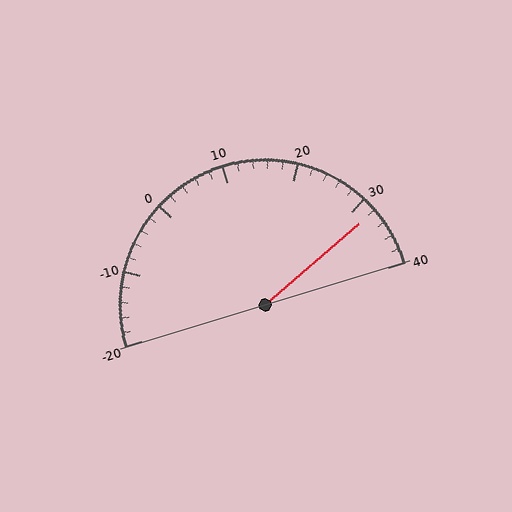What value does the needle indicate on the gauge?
The needle indicates approximately 32.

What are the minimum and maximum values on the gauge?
The gauge ranges from -20 to 40.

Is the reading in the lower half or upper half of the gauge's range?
The reading is in the upper half of the range (-20 to 40).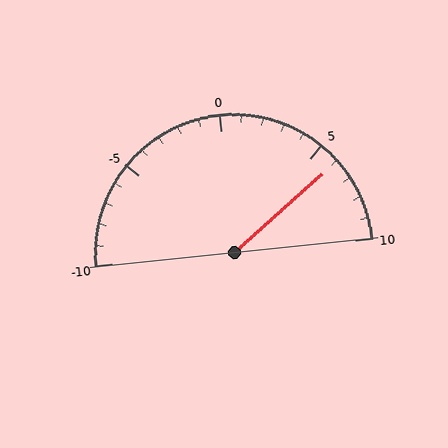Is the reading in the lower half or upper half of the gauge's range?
The reading is in the upper half of the range (-10 to 10).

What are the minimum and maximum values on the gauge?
The gauge ranges from -10 to 10.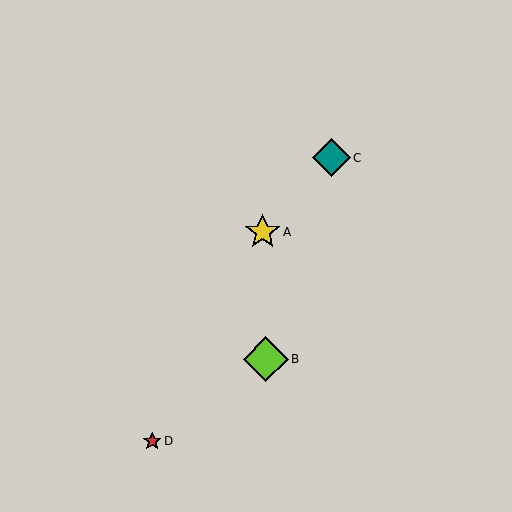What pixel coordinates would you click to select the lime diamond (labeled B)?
Click at (266, 359) to select the lime diamond B.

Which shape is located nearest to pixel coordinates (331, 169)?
The teal diamond (labeled C) at (332, 158) is nearest to that location.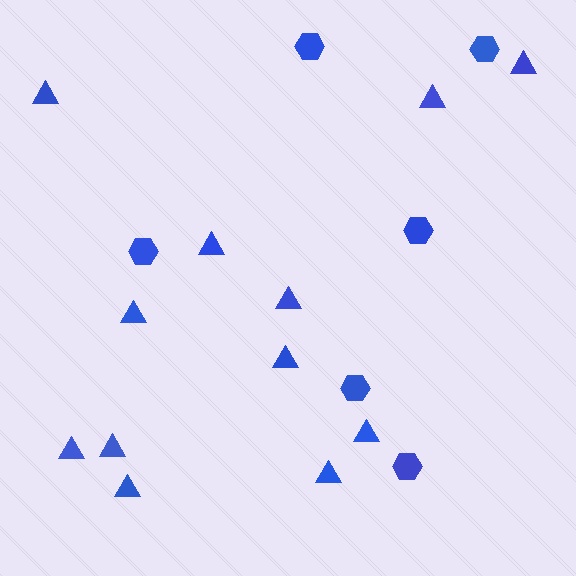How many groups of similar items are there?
There are 2 groups: one group of hexagons (6) and one group of triangles (12).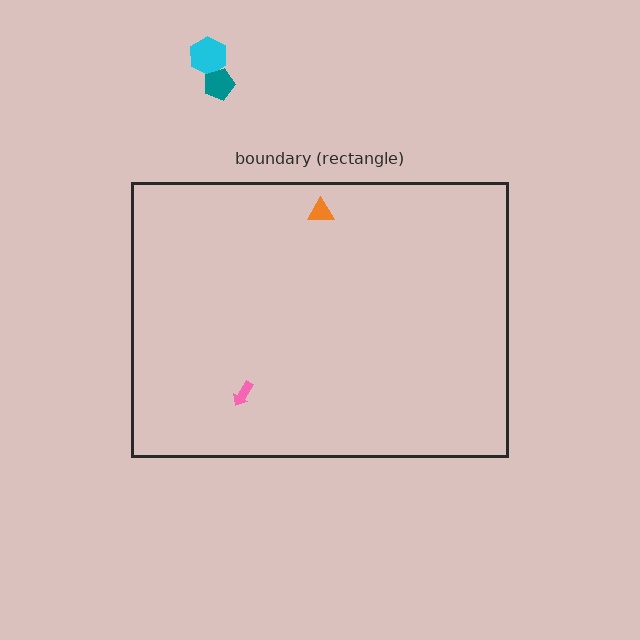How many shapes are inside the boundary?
2 inside, 2 outside.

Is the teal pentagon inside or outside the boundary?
Outside.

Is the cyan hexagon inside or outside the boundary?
Outside.